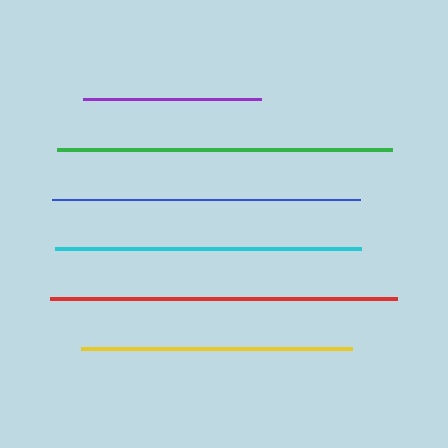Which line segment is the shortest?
The purple line is the shortest at approximately 178 pixels.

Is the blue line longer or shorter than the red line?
The red line is longer than the blue line.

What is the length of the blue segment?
The blue segment is approximately 308 pixels long.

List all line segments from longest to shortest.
From longest to shortest: red, green, blue, cyan, yellow, purple.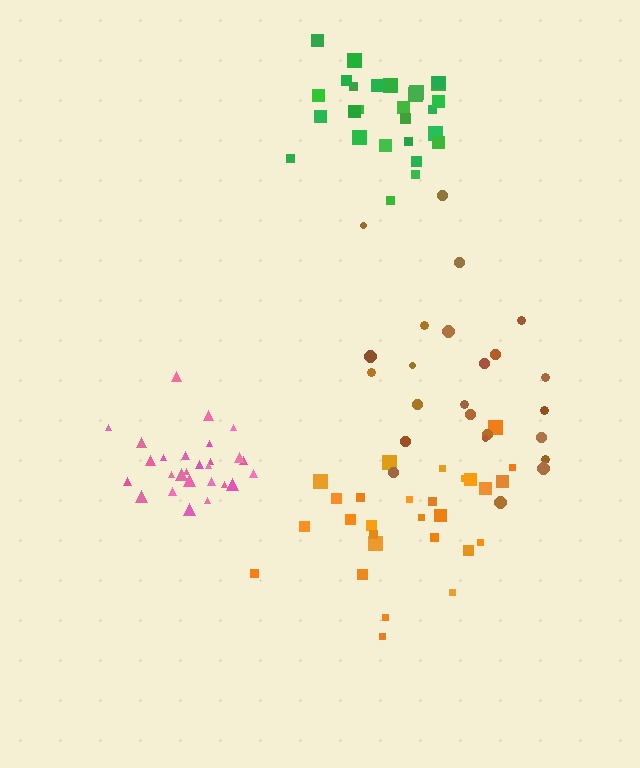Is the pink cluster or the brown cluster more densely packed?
Pink.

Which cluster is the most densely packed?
Pink.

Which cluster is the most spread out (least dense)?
Brown.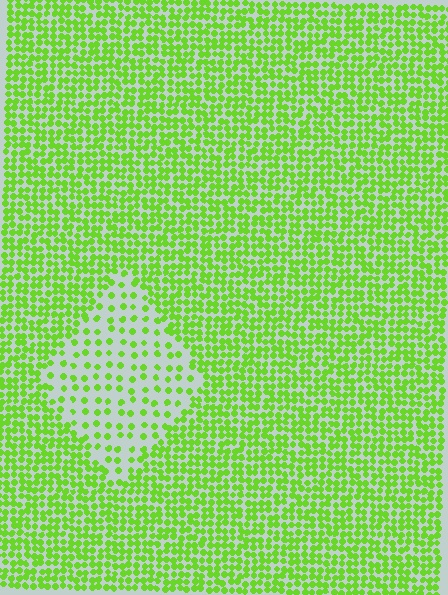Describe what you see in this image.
The image contains small lime elements arranged at two different densities. A diamond-shaped region is visible where the elements are less densely packed than the surrounding area.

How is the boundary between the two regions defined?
The boundary is defined by a change in element density (approximately 2.5x ratio). All elements are the same color, size, and shape.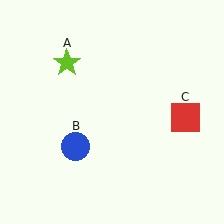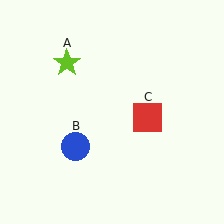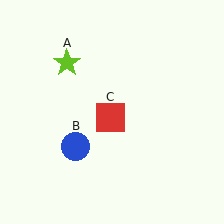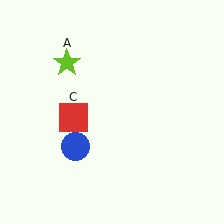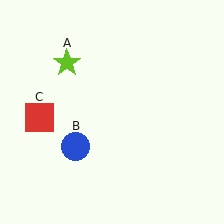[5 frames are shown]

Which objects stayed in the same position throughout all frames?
Lime star (object A) and blue circle (object B) remained stationary.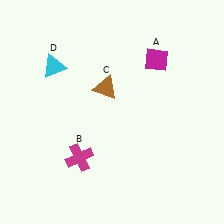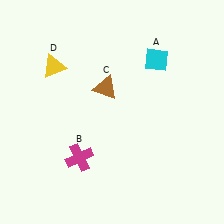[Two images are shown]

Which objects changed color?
A changed from magenta to cyan. D changed from cyan to yellow.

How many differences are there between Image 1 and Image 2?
There are 2 differences between the two images.